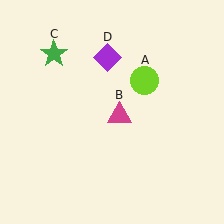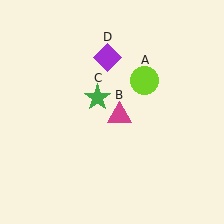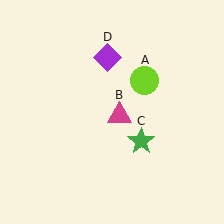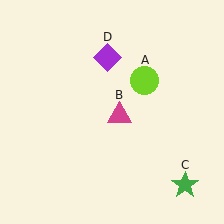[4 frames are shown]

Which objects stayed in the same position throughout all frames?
Lime circle (object A) and magenta triangle (object B) and purple diamond (object D) remained stationary.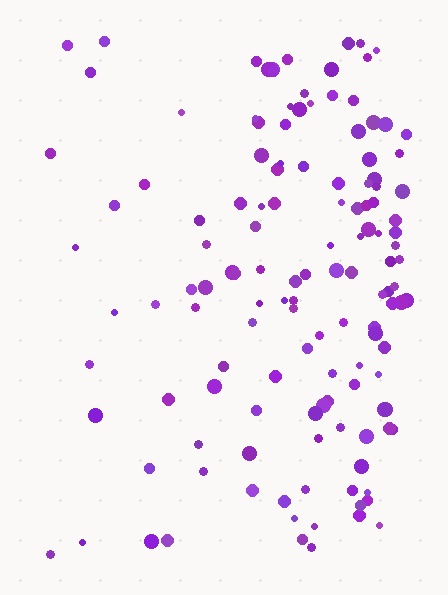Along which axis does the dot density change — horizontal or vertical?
Horizontal.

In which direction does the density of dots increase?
From left to right, with the right side densest.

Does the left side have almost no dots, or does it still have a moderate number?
Still a moderate number, just noticeably fewer than the right.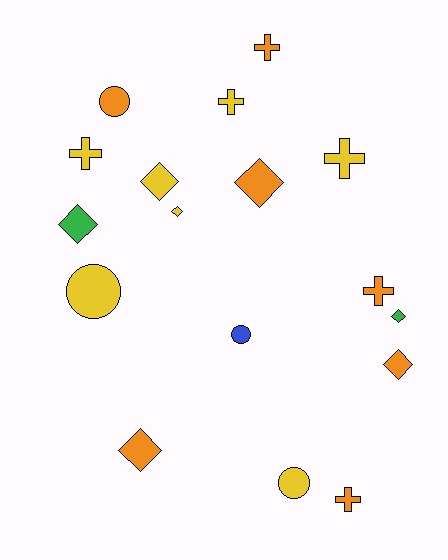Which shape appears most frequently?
Diamond, with 7 objects.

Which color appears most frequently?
Orange, with 7 objects.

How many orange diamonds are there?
There are 3 orange diamonds.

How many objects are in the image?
There are 17 objects.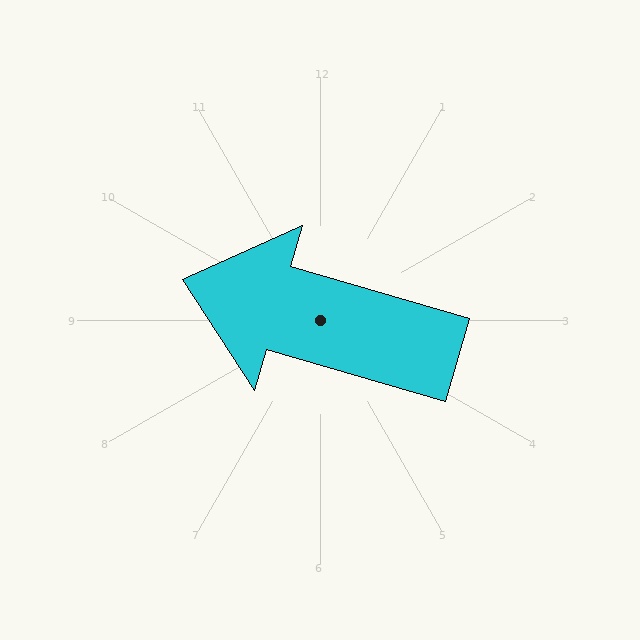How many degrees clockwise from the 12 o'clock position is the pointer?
Approximately 286 degrees.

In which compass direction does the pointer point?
West.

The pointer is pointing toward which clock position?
Roughly 10 o'clock.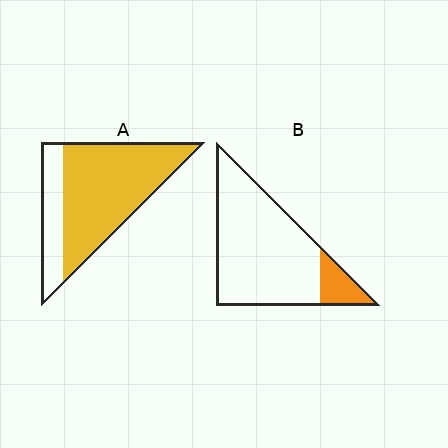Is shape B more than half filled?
No.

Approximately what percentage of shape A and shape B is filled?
A is approximately 75% and B is approximately 15%.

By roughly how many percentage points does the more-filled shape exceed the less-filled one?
By roughly 60 percentage points (A over B).